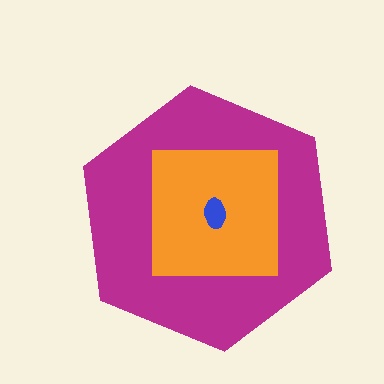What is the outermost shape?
The magenta hexagon.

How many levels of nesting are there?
3.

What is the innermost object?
The blue ellipse.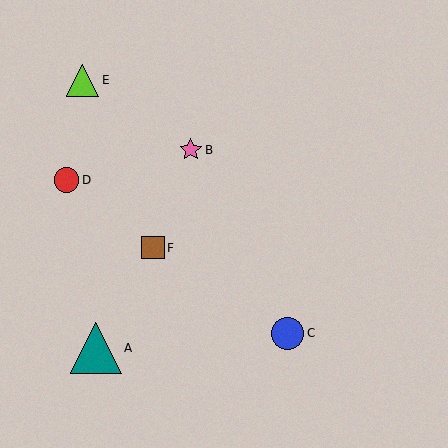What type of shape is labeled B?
Shape B is a pink star.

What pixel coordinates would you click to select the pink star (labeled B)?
Click at (191, 150) to select the pink star B.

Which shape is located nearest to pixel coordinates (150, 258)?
The brown square (labeled F) at (153, 248) is nearest to that location.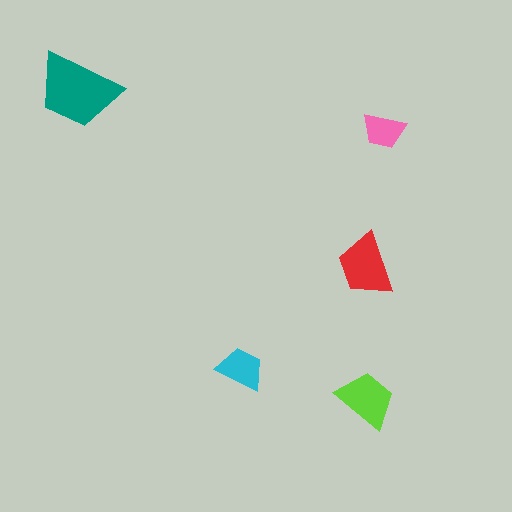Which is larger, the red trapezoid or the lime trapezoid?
The red one.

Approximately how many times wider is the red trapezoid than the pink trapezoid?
About 1.5 times wider.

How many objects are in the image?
There are 5 objects in the image.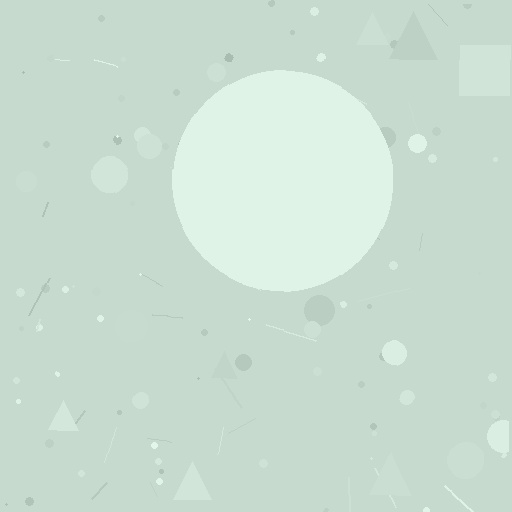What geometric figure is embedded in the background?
A circle is embedded in the background.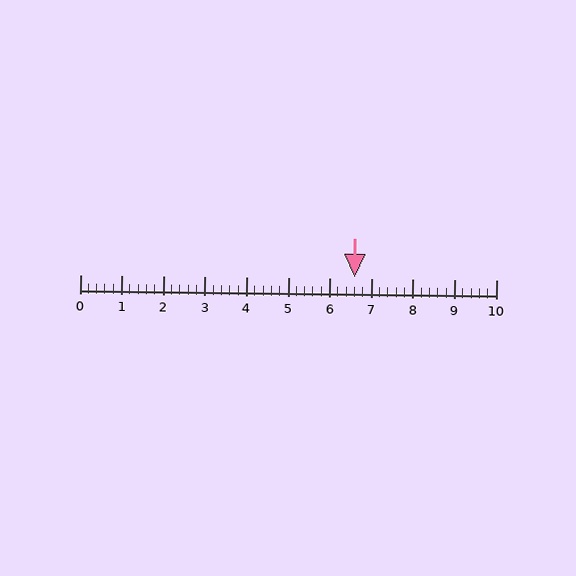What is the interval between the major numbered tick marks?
The major tick marks are spaced 1 units apart.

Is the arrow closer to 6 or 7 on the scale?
The arrow is closer to 7.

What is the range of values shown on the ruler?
The ruler shows values from 0 to 10.